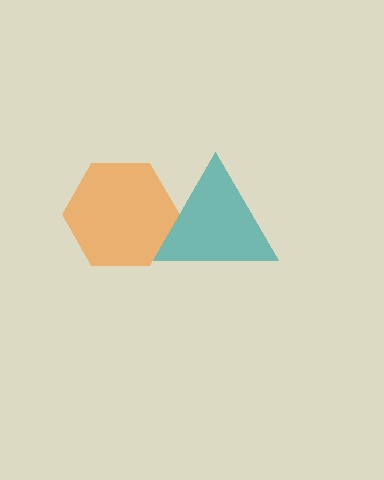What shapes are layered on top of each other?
The layered shapes are: a teal triangle, an orange hexagon.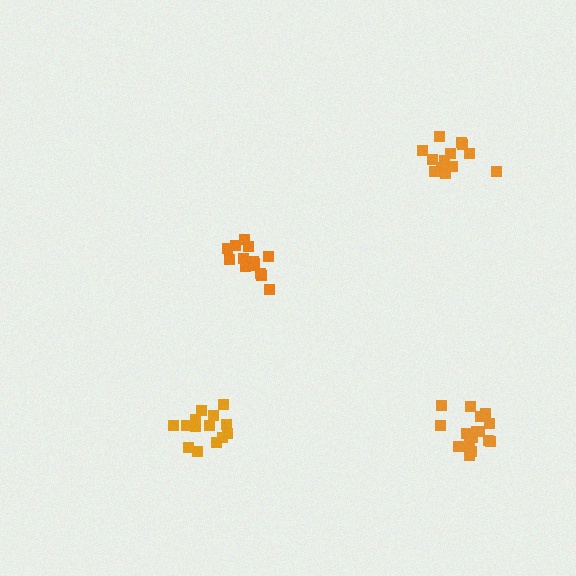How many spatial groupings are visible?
There are 4 spatial groupings.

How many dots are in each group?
Group 1: 14 dots, Group 2: 14 dots, Group 3: 16 dots, Group 4: 14 dots (58 total).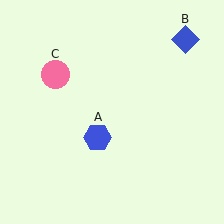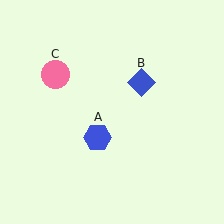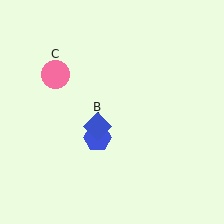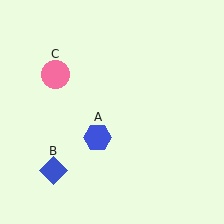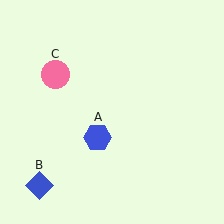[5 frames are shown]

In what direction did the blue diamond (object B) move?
The blue diamond (object B) moved down and to the left.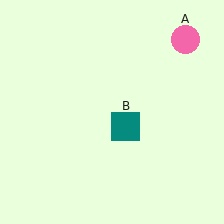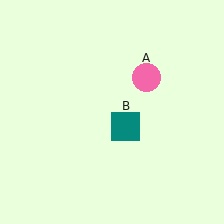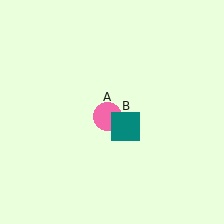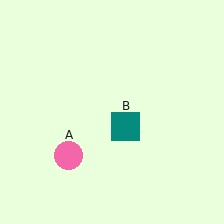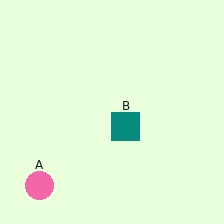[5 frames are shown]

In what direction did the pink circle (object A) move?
The pink circle (object A) moved down and to the left.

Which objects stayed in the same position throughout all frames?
Teal square (object B) remained stationary.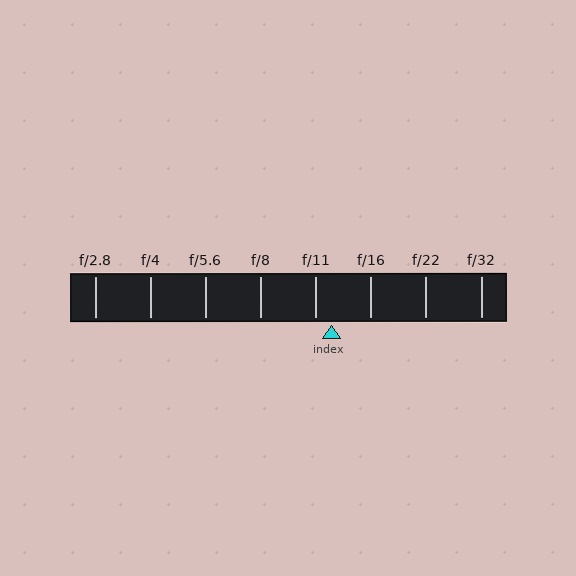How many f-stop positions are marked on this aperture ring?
There are 8 f-stop positions marked.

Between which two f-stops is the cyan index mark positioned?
The index mark is between f/11 and f/16.